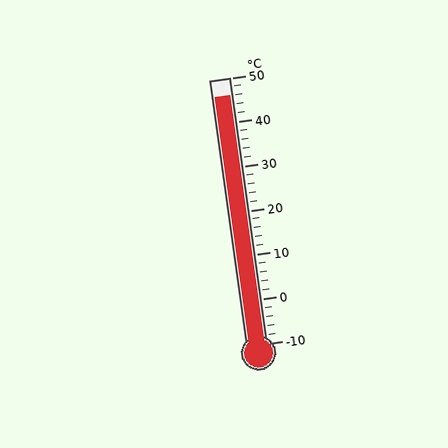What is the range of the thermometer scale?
The thermometer scale ranges from -10°C to 50°C.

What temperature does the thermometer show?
The thermometer shows approximately 46°C.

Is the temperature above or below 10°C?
The temperature is above 10°C.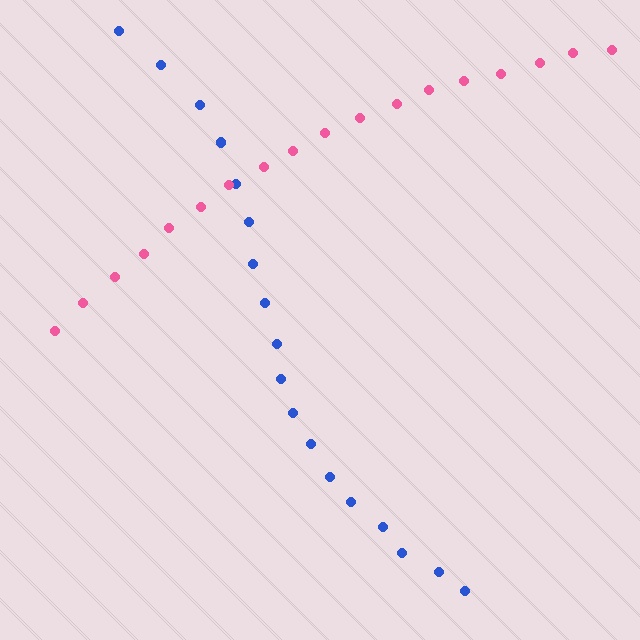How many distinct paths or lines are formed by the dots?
There are 2 distinct paths.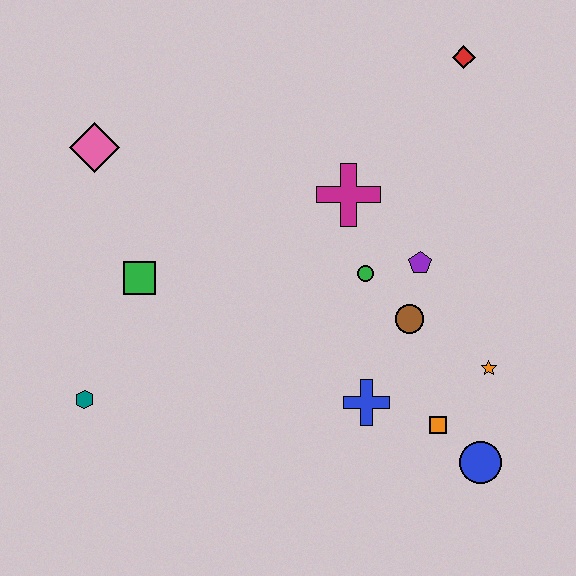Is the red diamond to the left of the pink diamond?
No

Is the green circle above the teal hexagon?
Yes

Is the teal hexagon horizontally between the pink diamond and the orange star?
No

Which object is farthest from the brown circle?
The pink diamond is farthest from the brown circle.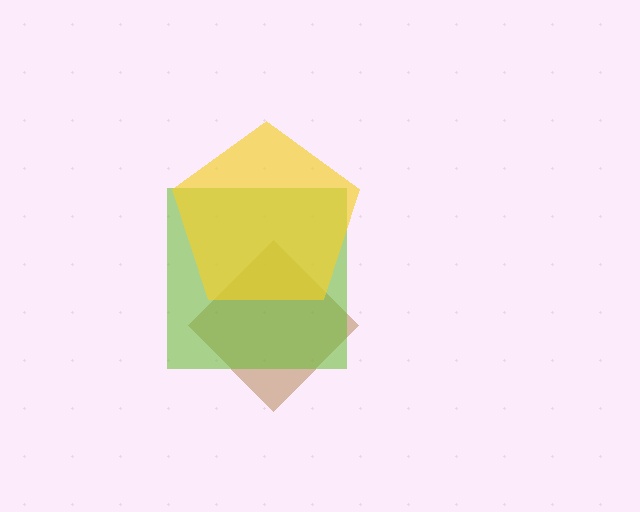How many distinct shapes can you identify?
There are 3 distinct shapes: a brown diamond, a lime square, a yellow pentagon.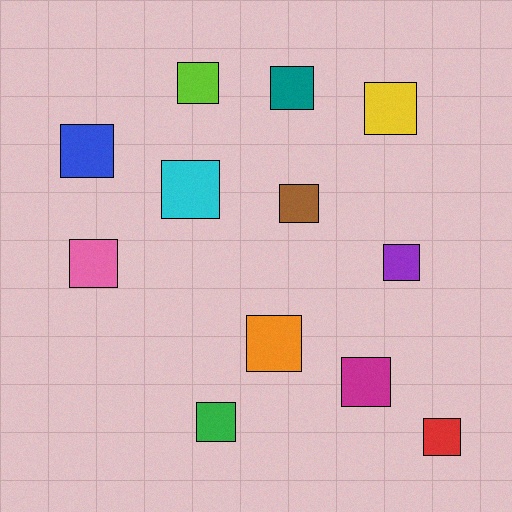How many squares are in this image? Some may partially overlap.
There are 12 squares.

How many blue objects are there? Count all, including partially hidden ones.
There is 1 blue object.